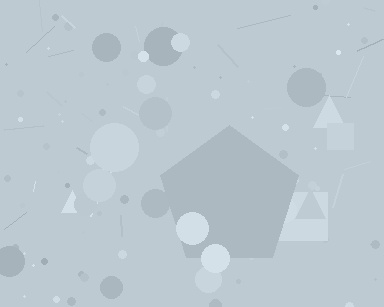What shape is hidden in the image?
A pentagon is hidden in the image.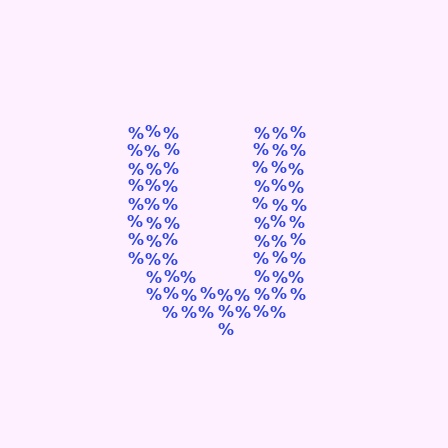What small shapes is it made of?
It is made of small percent signs.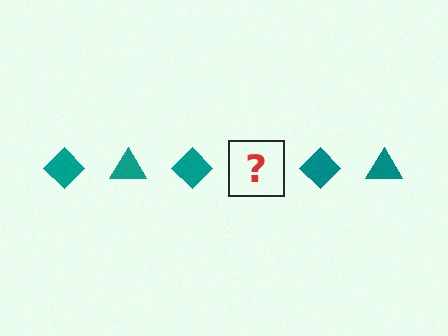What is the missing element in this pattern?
The missing element is a teal triangle.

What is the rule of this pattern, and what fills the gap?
The rule is that the pattern cycles through diamond, triangle shapes in teal. The gap should be filled with a teal triangle.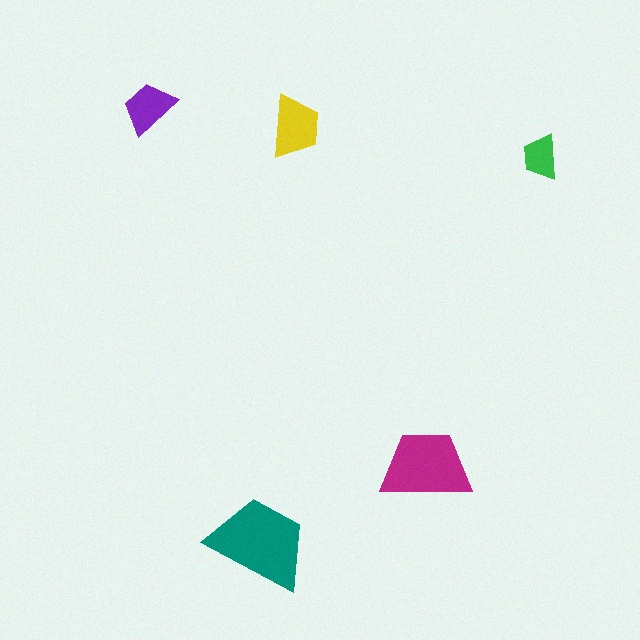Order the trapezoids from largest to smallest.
the teal one, the magenta one, the yellow one, the purple one, the green one.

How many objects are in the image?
There are 5 objects in the image.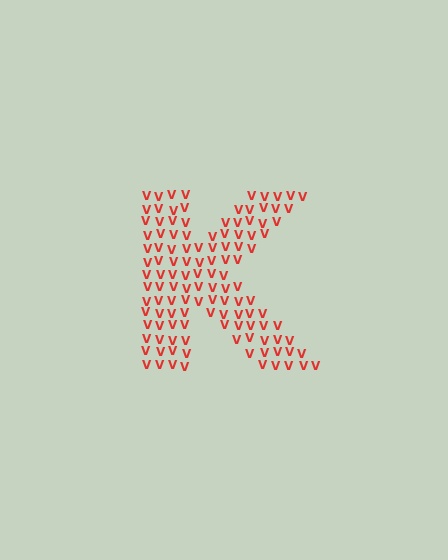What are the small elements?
The small elements are letter V's.